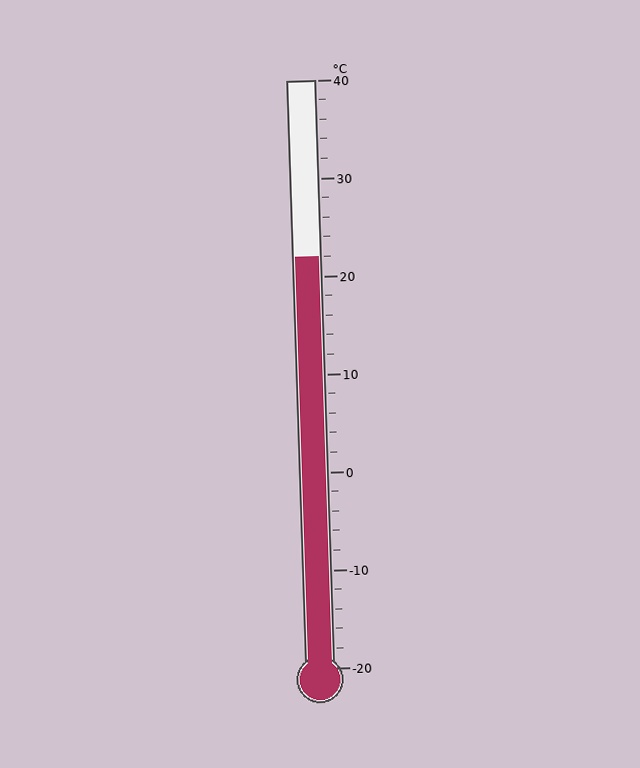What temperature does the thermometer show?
The thermometer shows approximately 22°C.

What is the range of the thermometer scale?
The thermometer scale ranges from -20°C to 40°C.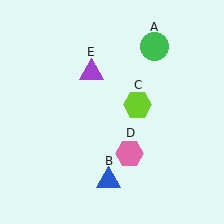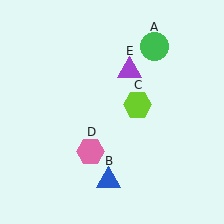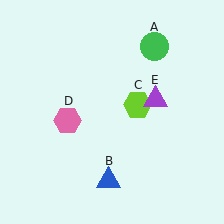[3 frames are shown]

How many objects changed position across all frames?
2 objects changed position: pink hexagon (object D), purple triangle (object E).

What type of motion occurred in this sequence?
The pink hexagon (object D), purple triangle (object E) rotated clockwise around the center of the scene.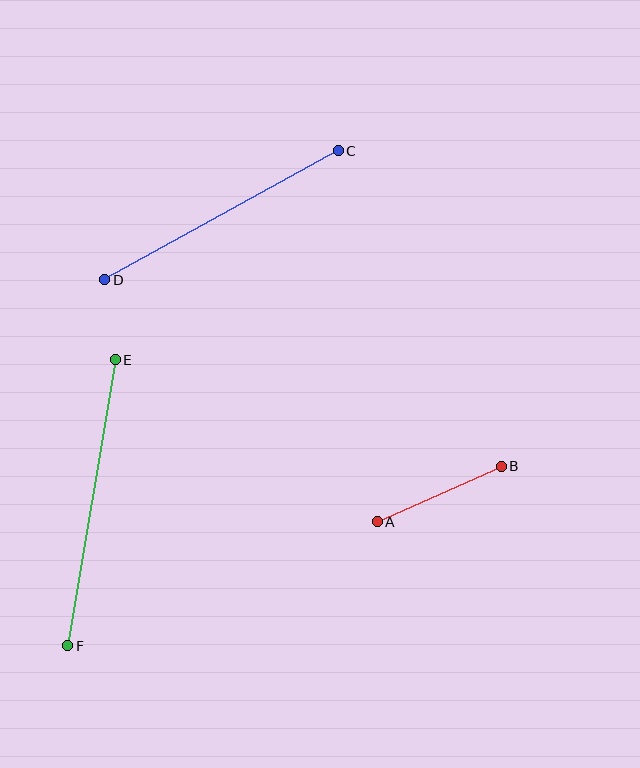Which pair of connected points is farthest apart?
Points E and F are farthest apart.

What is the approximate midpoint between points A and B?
The midpoint is at approximately (439, 494) pixels.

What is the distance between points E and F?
The distance is approximately 290 pixels.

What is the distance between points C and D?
The distance is approximately 267 pixels.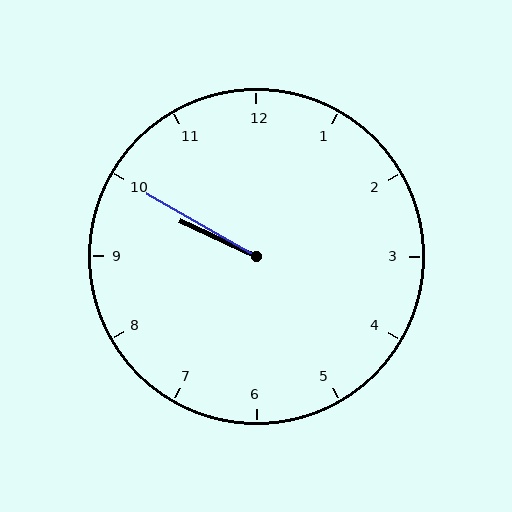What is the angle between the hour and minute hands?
Approximately 5 degrees.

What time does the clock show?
9:50.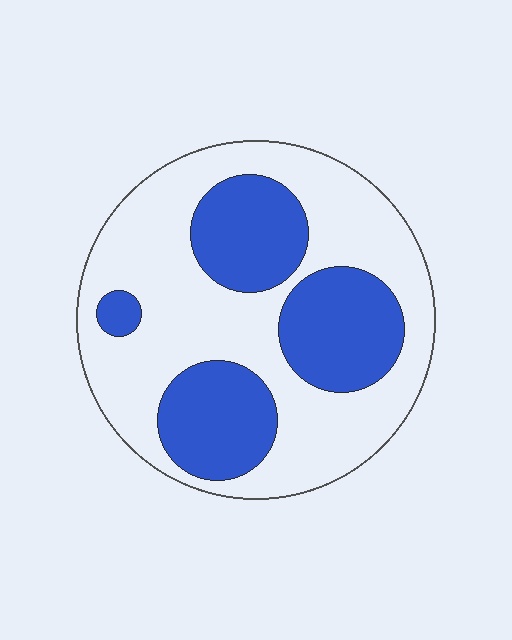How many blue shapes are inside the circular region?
4.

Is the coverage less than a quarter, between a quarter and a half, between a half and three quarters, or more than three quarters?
Between a quarter and a half.